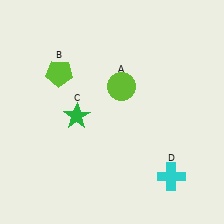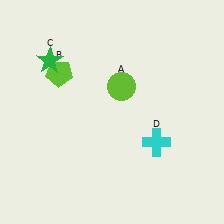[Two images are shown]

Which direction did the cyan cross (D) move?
The cyan cross (D) moved up.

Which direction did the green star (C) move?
The green star (C) moved up.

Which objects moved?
The objects that moved are: the green star (C), the cyan cross (D).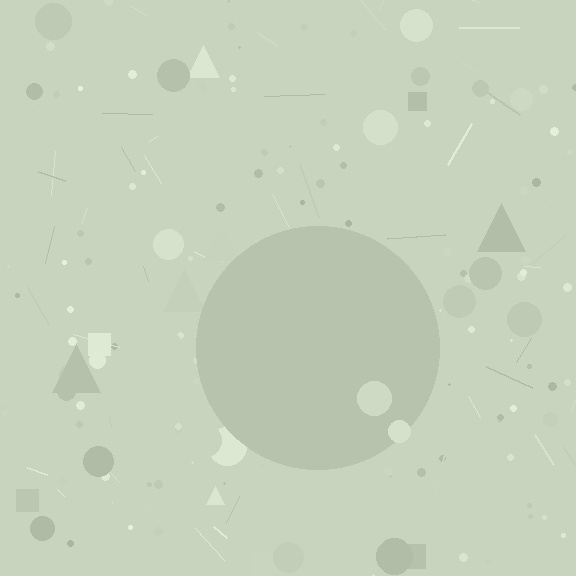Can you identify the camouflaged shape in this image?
The camouflaged shape is a circle.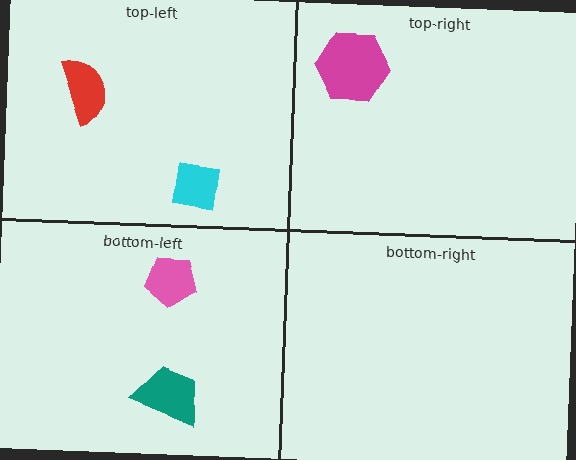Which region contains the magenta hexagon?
The top-right region.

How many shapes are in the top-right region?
1.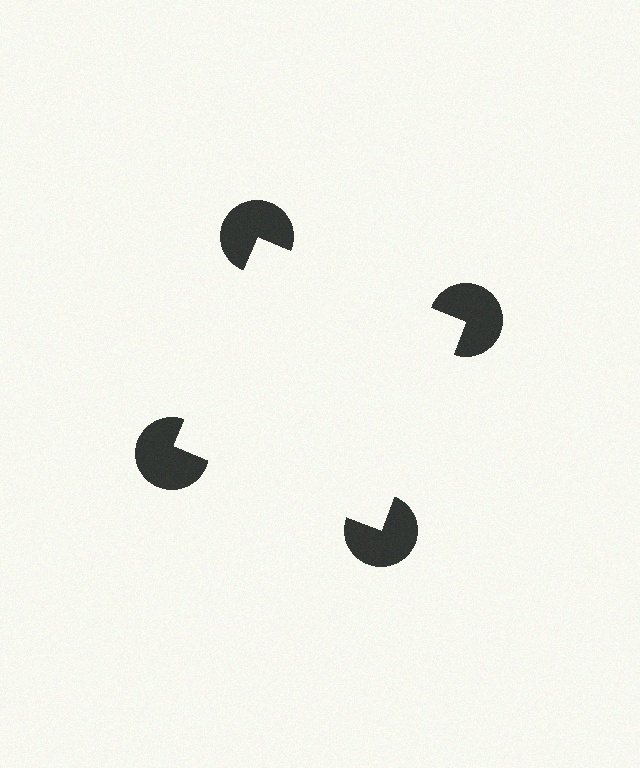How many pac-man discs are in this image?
There are 4 — one at each vertex of the illusory square.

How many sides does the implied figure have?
4 sides.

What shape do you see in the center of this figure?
An illusory square — its edges are inferred from the aligned wedge cuts in the pac-man discs, not physically drawn.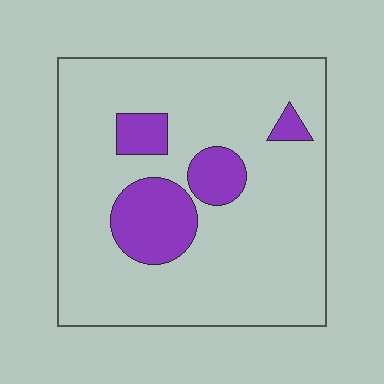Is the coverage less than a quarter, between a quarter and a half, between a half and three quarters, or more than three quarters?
Less than a quarter.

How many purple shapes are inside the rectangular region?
4.